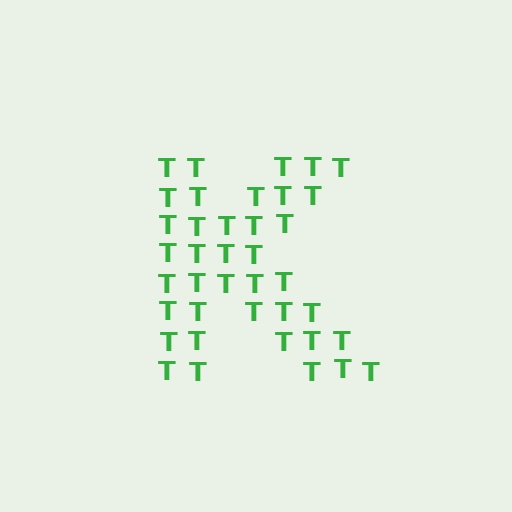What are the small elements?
The small elements are letter T's.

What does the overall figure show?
The overall figure shows the letter K.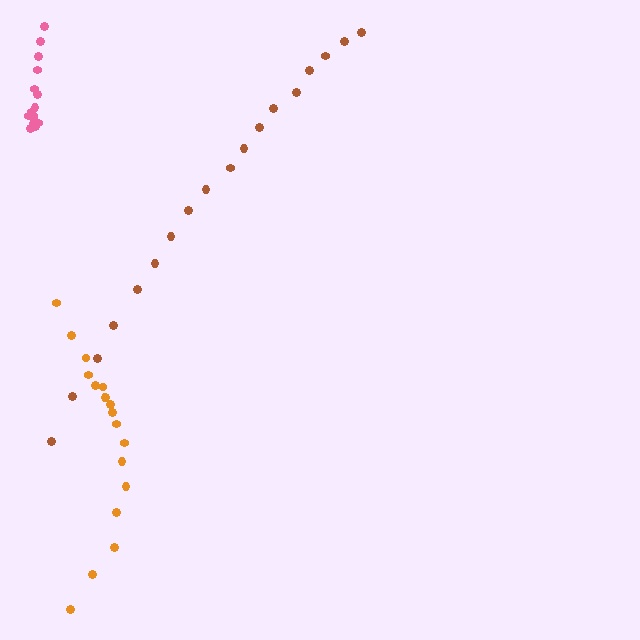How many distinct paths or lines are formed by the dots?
There are 3 distinct paths.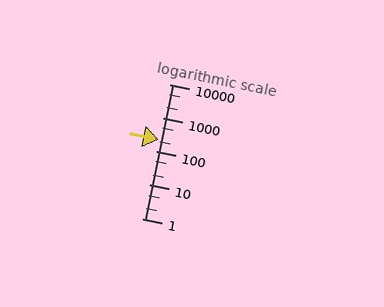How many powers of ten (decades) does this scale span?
The scale spans 4 decades, from 1 to 10000.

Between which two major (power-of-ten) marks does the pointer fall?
The pointer is between 100 and 1000.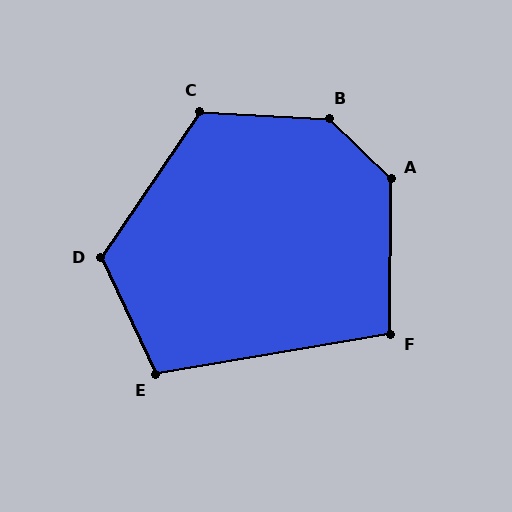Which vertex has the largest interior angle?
B, at approximately 139 degrees.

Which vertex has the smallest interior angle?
F, at approximately 100 degrees.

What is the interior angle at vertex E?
Approximately 105 degrees (obtuse).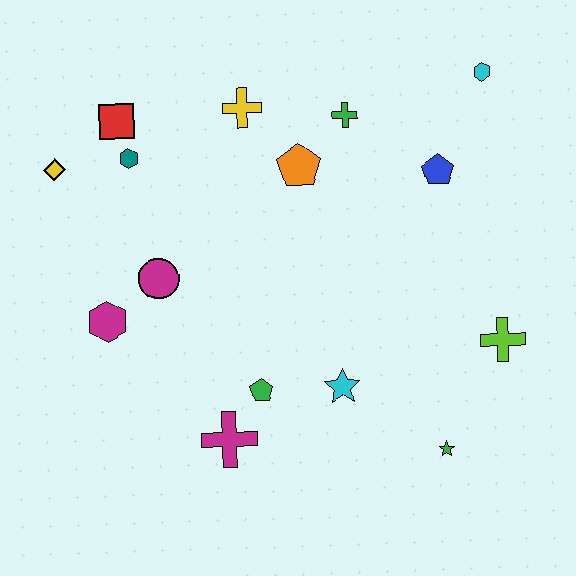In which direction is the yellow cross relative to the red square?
The yellow cross is to the right of the red square.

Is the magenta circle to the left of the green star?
Yes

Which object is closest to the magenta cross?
The green pentagon is closest to the magenta cross.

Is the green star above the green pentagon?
No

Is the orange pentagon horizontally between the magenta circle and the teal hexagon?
No